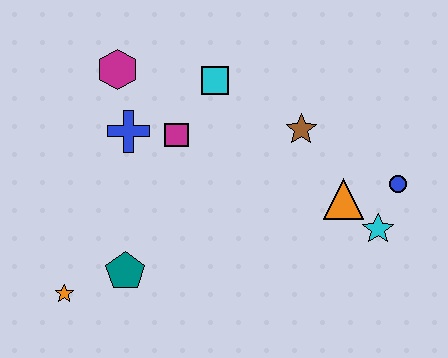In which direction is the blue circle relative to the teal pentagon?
The blue circle is to the right of the teal pentagon.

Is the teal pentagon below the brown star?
Yes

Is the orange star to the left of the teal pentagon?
Yes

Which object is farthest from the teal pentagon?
The blue circle is farthest from the teal pentagon.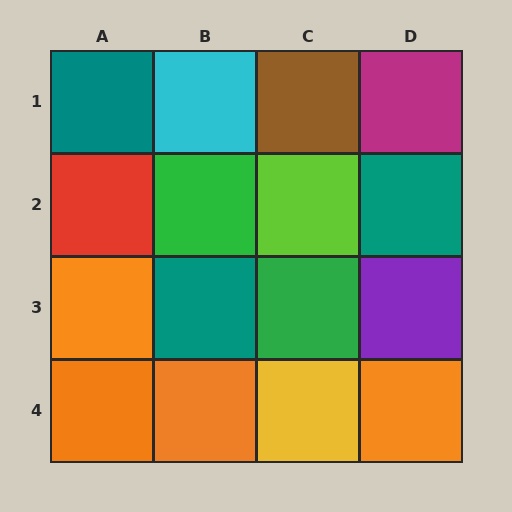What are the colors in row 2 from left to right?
Red, green, lime, teal.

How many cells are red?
1 cell is red.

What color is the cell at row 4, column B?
Orange.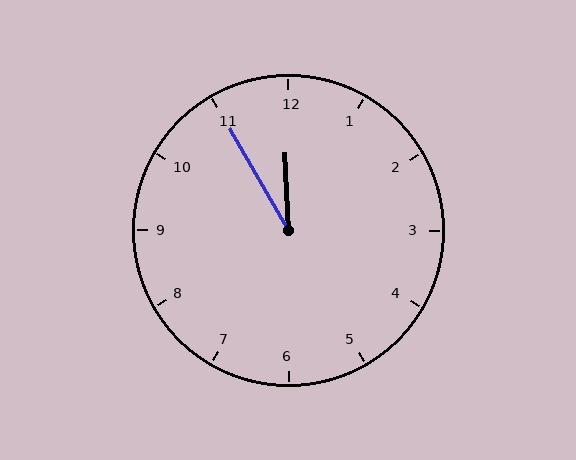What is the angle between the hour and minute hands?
Approximately 28 degrees.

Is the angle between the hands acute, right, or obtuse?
It is acute.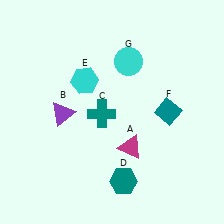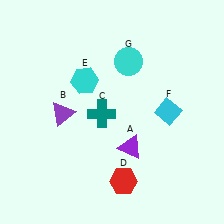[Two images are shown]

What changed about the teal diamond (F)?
In Image 1, F is teal. In Image 2, it changed to cyan.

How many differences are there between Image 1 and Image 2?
There are 3 differences between the two images.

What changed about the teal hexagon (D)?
In Image 1, D is teal. In Image 2, it changed to red.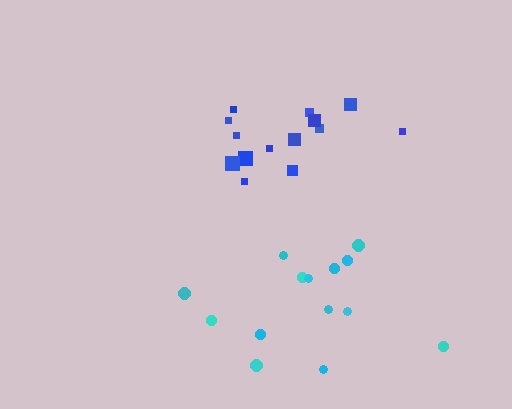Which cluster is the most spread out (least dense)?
Cyan.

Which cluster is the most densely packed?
Blue.